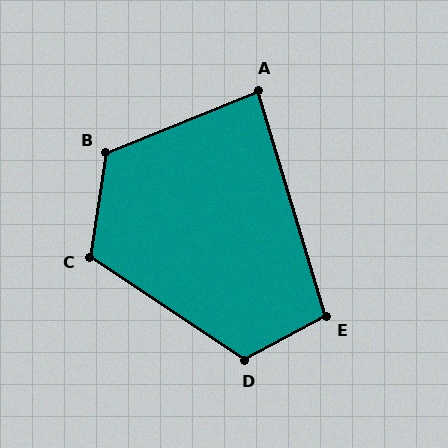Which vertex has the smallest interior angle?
A, at approximately 85 degrees.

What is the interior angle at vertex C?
Approximately 115 degrees (obtuse).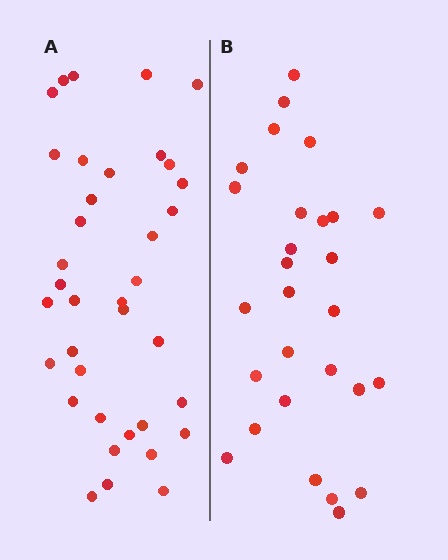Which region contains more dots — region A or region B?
Region A (the left region) has more dots.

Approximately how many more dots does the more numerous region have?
Region A has roughly 8 or so more dots than region B.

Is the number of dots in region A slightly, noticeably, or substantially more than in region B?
Region A has noticeably more, but not dramatically so. The ratio is roughly 1.3 to 1.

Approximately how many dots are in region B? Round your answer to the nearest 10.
About 30 dots. (The exact count is 28, which rounds to 30.)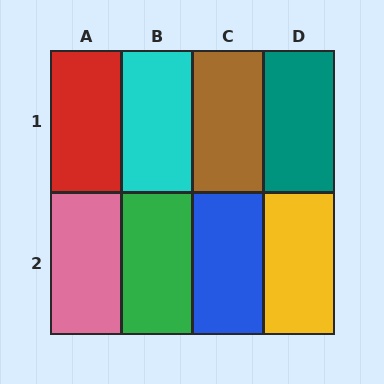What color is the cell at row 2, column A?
Pink.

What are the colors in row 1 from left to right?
Red, cyan, brown, teal.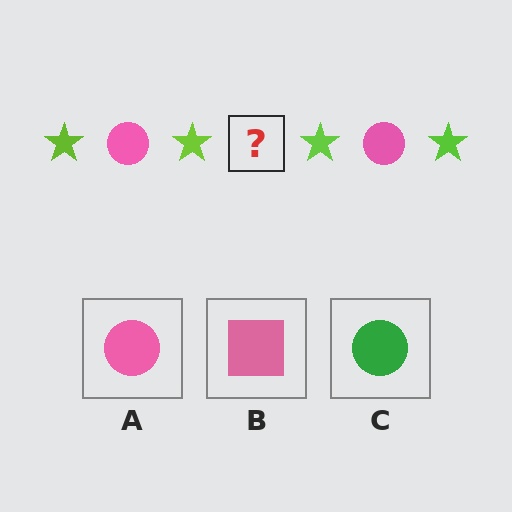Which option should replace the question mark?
Option A.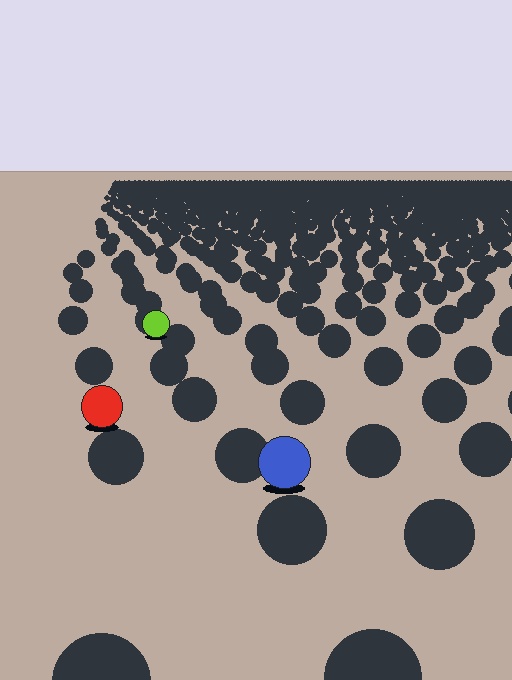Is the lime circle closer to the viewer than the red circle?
No. The red circle is closer — you can tell from the texture gradient: the ground texture is coarser near it.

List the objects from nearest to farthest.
From nearest to farthest: the blue circle, the red circle, the lime circle.